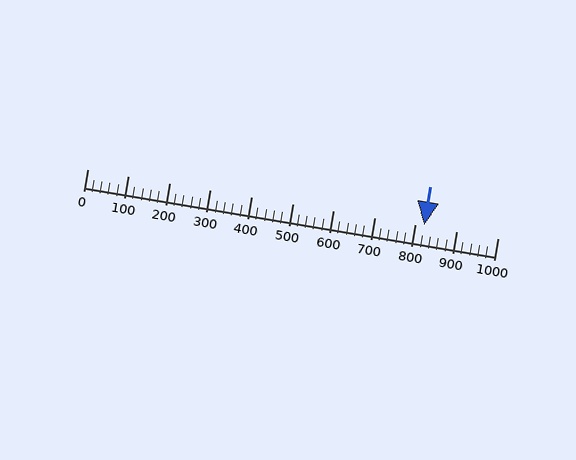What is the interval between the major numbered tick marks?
The major tick marks are spaced 100 units apart.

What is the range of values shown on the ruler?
The ruler shows values from 0 to 1000.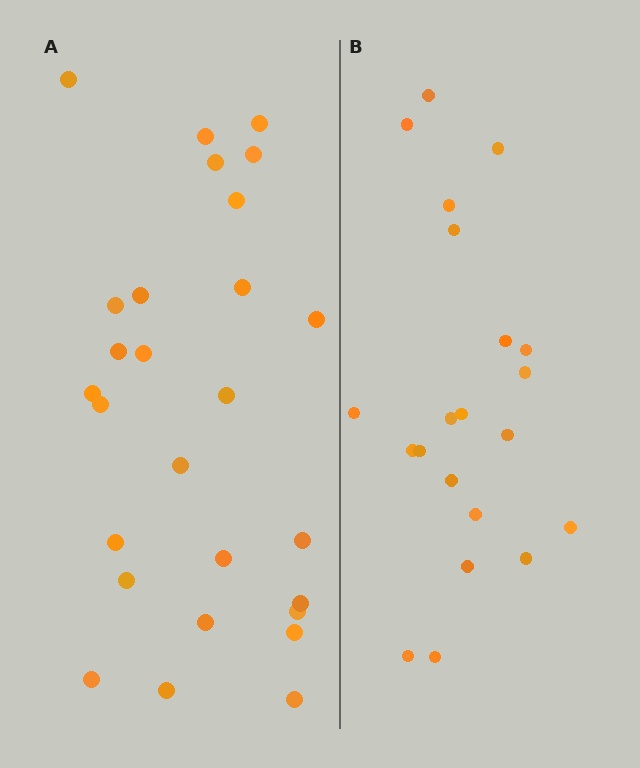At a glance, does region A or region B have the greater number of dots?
Region A (the left region) has more dots.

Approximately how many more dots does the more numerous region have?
Region A has about 6 more dots than region B.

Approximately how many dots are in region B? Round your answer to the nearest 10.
About 20 dots. (The exact count is 21, which rounds to 20.)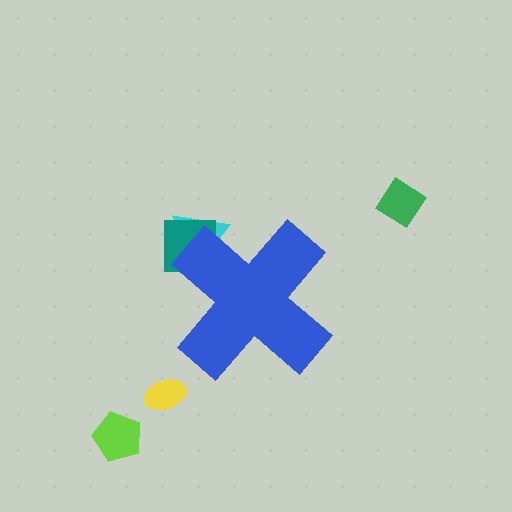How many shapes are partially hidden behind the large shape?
2 shapes are partially hidden.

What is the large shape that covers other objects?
A blue cross.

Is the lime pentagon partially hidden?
No, the lime pentagon is fully visible.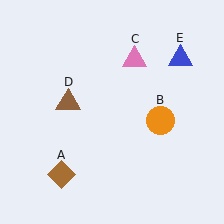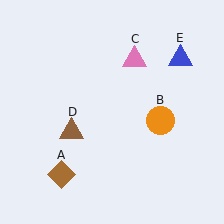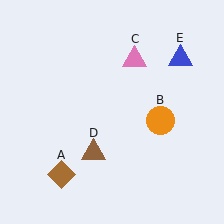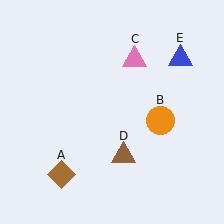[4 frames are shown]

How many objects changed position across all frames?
1 object changed position: brown triangle (object D).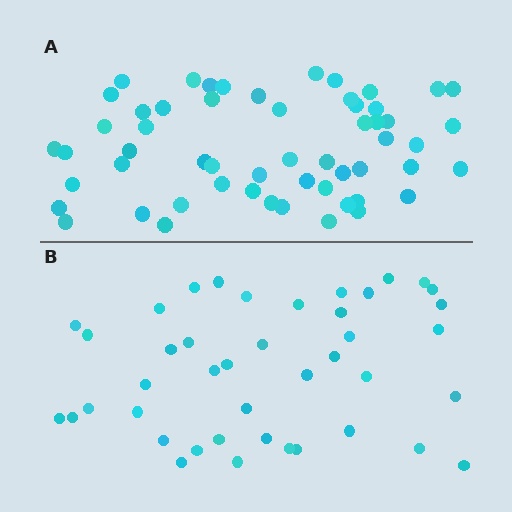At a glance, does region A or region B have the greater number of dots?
Region A (the top region) has more dots.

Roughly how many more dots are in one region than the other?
Region A has approximately 15 more dots than region B.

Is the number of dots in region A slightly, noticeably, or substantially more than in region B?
Region A has noticeably more, but not dramatically so. The ratio is roughly 1.3 to 1.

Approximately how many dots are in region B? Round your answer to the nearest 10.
About 40 dots. (The exact count is 42, which rounds to 40.)